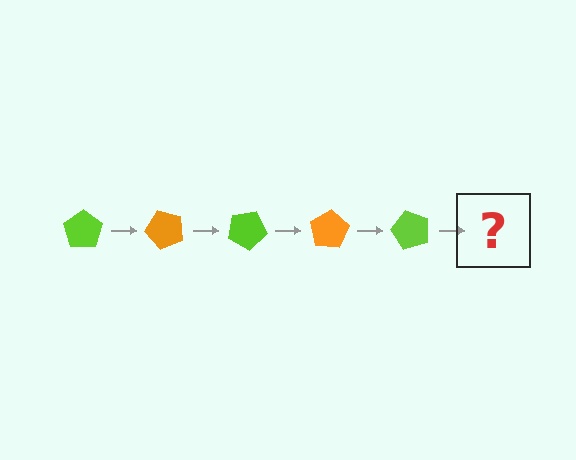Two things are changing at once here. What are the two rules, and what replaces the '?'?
The two rules are that it rotates 50 degrees each step and the color cycles through lime and orange. The '?' should be an orange pentagon, rotated 250 degrees from the start.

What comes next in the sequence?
The next element should be an orange pentagon, rotated 250 degrees from the start.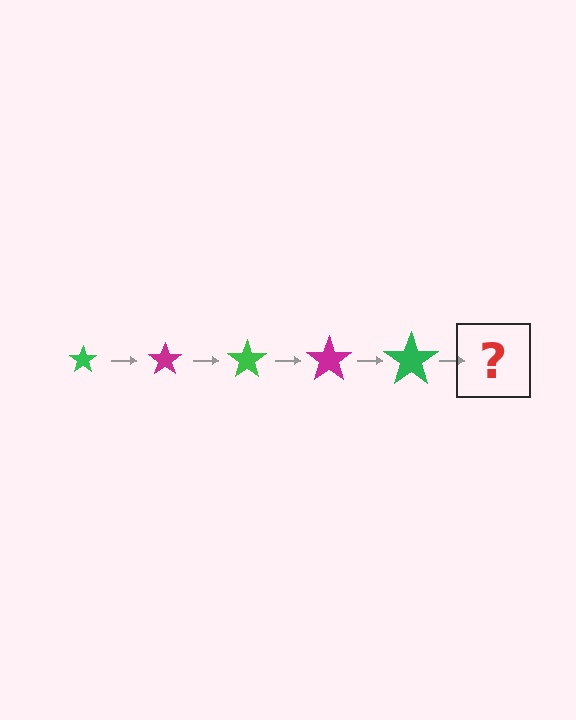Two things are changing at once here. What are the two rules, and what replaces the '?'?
The two rules are that the star grows larger each step and the color cycles through green and magenta. The '?' should be a magenta star, larger than the previous one.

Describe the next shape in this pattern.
It should be a magenta star, larger than the previous one.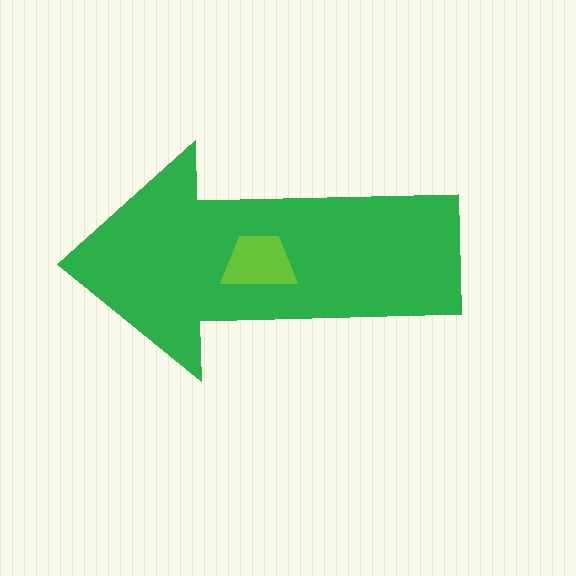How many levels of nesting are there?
2.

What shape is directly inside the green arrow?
The lime trapezoid.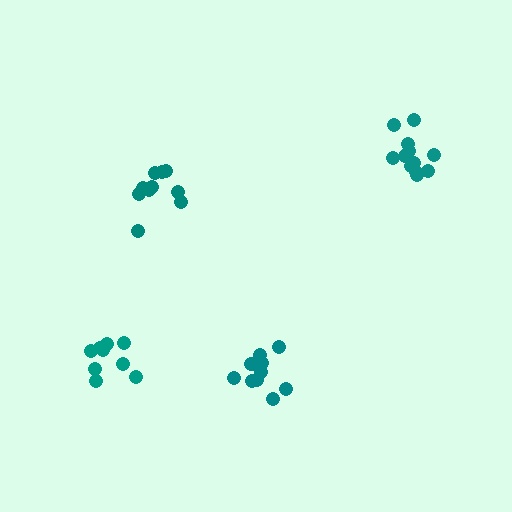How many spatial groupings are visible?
There are 4 spatial groupings.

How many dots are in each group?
Group 1: 9 dots, Group 2: 10 dots, Group 3: 11 dots, Group 4: 12 dots (42 total).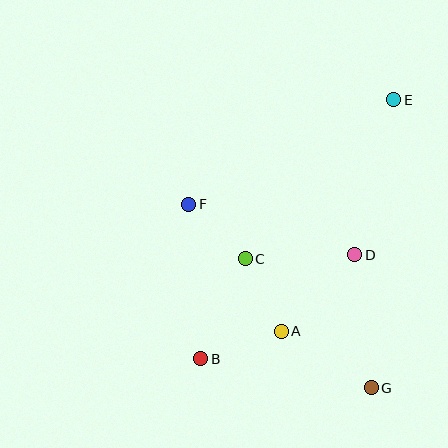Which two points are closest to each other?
Points C and F are closest to each other.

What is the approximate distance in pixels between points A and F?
The distance between A and F is approximately 157 pixels.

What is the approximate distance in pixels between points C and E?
The distance between C and E is approximately 218 pixels.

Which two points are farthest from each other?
Points B and E are farthest from each other.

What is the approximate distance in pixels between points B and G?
The distance between B and G is approximately 173 pixels.